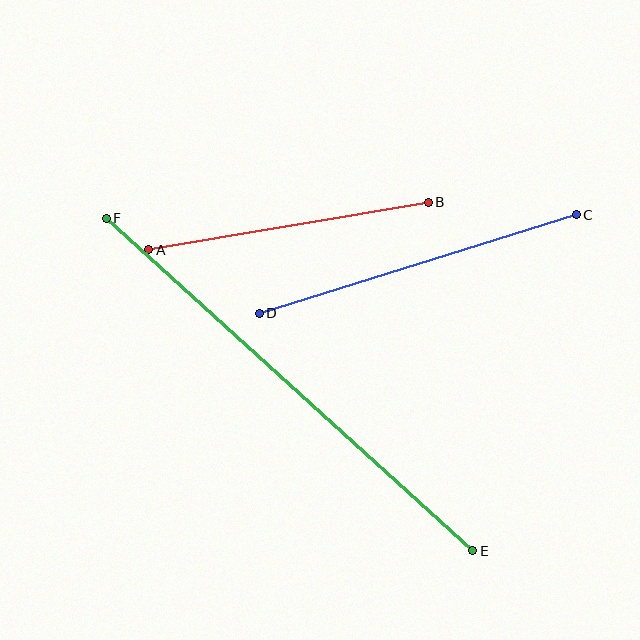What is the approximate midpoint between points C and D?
The midpoint is at approximately (418, 264) pixels.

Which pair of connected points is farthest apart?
Points E and F are farthest apart.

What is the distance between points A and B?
The distance is approximately 283 pixels.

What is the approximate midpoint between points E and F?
The midpoint is at approximately (290, 384) pixels.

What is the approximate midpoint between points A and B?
The midpoint is at approximately (289, 226) pixels.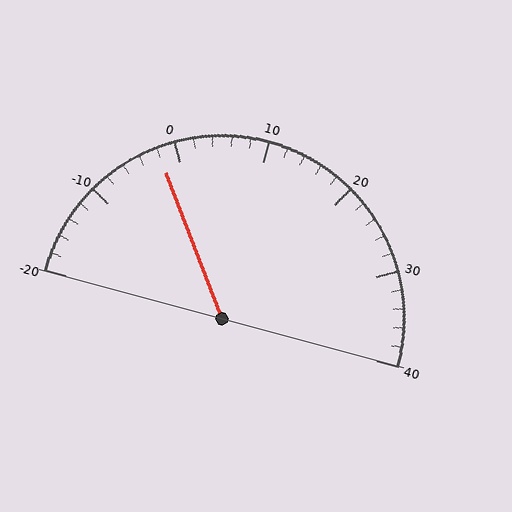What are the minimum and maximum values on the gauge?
The gauge ranges from -20 to 40.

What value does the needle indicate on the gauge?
The needle indicates approximately -2.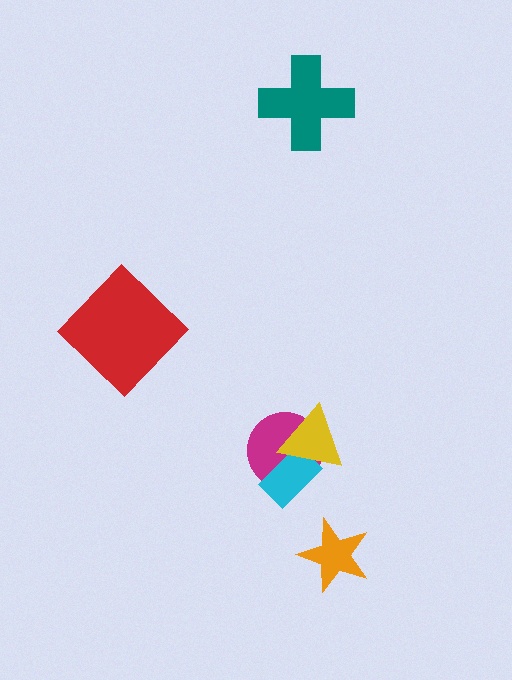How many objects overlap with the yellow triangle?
2 objects overlap with the yellow triangle.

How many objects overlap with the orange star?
0 objects overlap with the orange star.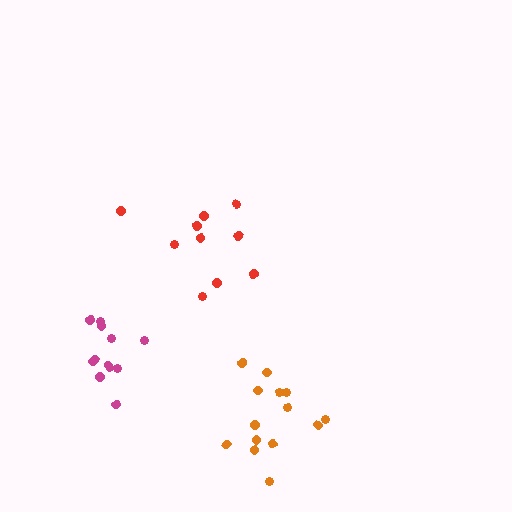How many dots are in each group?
Group 1: 10 dots, Group 2: 12 dots, Group 3: 14 dots (36 total).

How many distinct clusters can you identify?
There are 3 distinct clusters.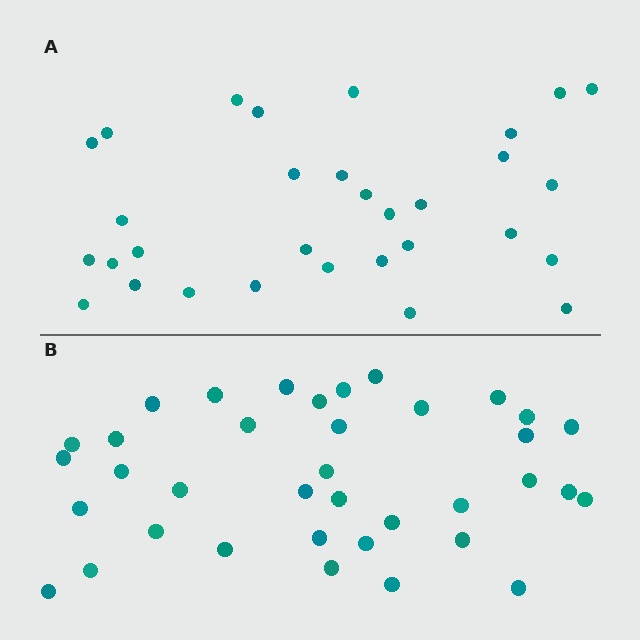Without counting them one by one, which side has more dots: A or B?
Region B (the bottom region) has more dots.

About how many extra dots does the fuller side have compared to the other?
Region B has about 6 more dots than region A.